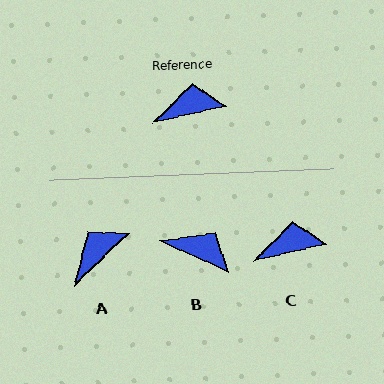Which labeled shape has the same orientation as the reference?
C.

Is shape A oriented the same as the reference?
No, it is off by about 31 degrees.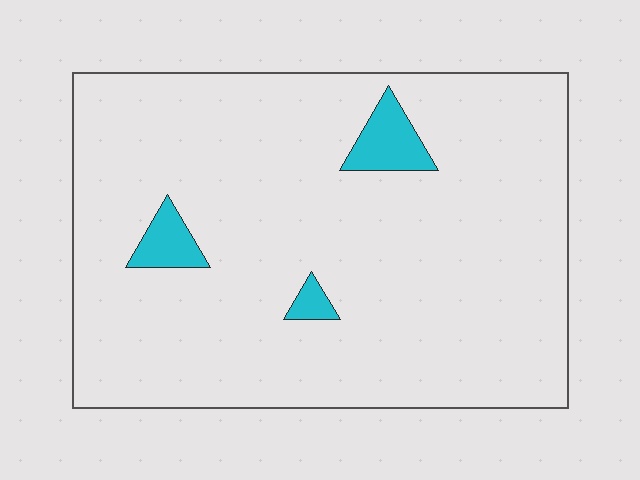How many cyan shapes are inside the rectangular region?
3.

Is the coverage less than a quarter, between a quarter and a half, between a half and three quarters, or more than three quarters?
Less than a quarter.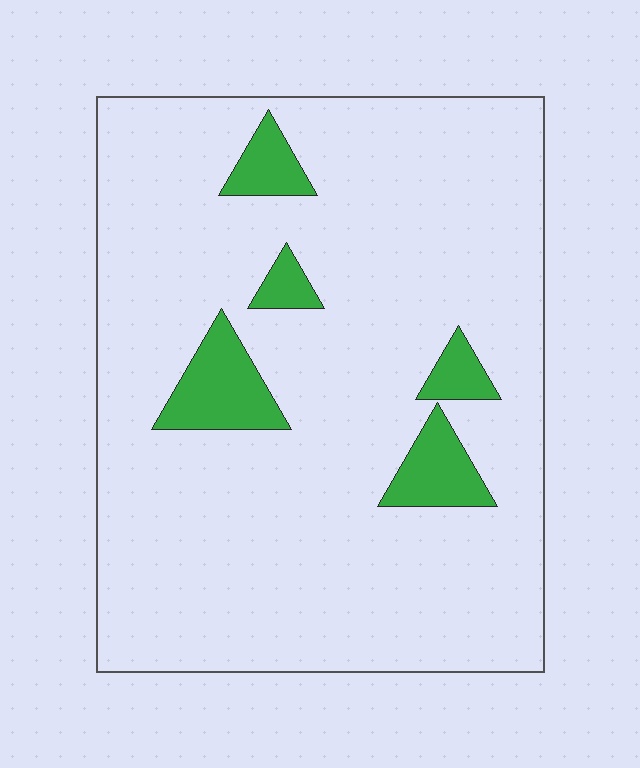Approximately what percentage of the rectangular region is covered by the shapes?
Approximately 10%.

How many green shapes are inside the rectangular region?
5.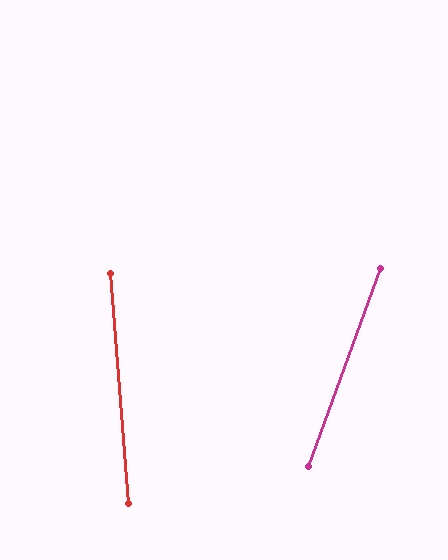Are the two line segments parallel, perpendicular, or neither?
Neither parallel nor perpendicular — they differ by about 25°.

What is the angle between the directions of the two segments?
Approximately 25 degrees.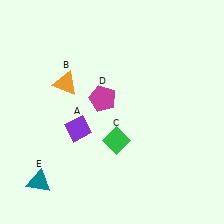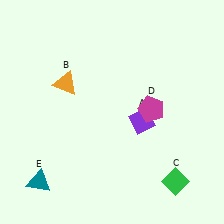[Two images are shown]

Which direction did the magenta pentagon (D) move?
The magenta pentagon (D) moved right.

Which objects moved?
The objects that moved are: the purple diamond (A), the green diamond (C), the magenta pentagon (D).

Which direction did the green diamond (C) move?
The green diamond (C) moved right.